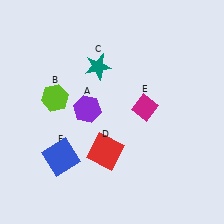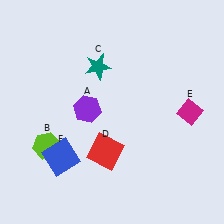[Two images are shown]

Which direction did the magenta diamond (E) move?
The magenta diamond (E) moved right.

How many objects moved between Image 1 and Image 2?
2 objects moved between the two images.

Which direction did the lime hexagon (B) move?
The lime hexagon (B) moved down.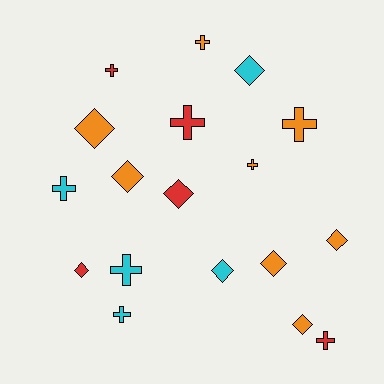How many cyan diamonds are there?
There are 2 cyan diamonds.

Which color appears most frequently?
Orange, with 8 objects.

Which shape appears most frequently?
Diamond, with 9 objects.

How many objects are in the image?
There are 18 objects.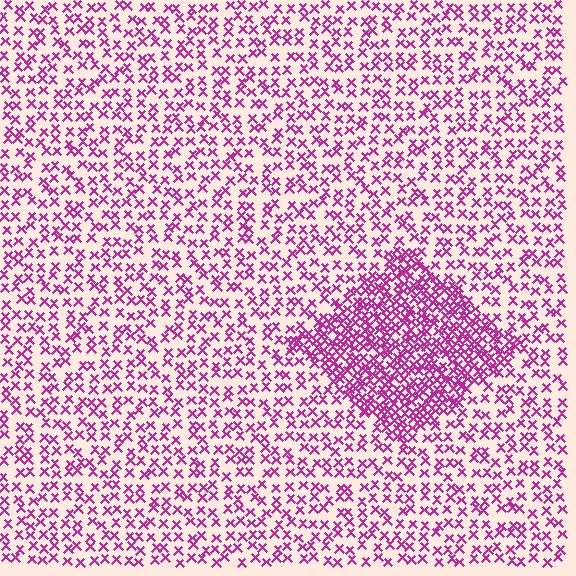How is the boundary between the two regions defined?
The boundary is defined by a change in element density (approximately 2.4x ratio). All elements are the same color, size, and shape.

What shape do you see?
I see a diamond.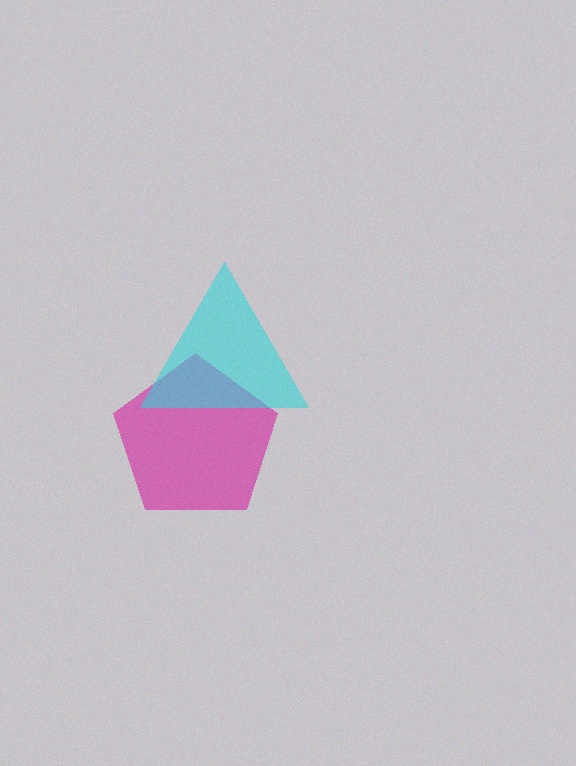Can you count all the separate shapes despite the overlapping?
Yes, there are 2 separate shapes.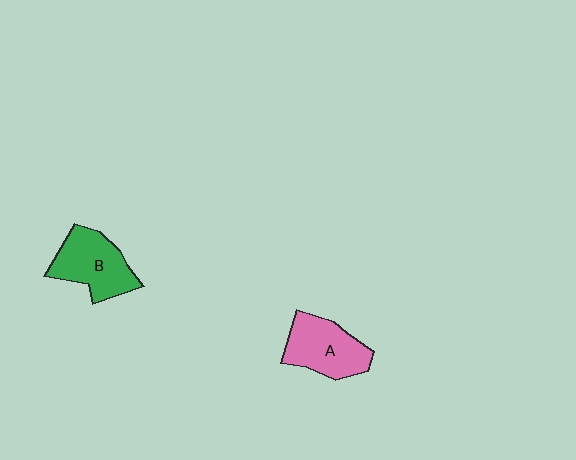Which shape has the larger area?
Shape B (green).